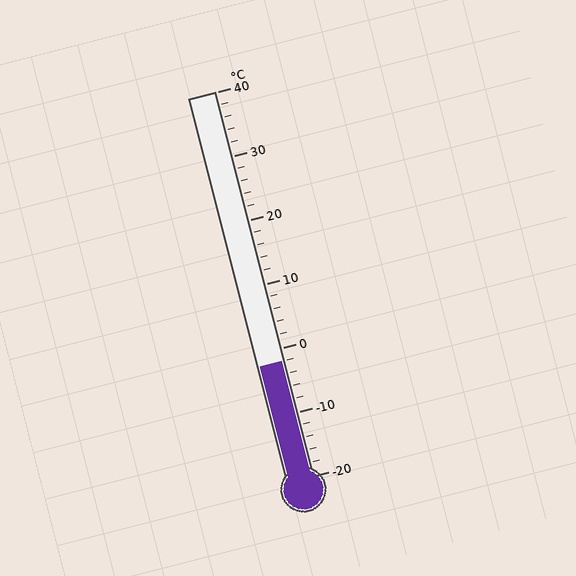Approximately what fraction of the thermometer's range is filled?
The thermometer is filled to approximately 30% of its range.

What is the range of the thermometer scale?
The thermometer scale ranges from -20°C to 40°C.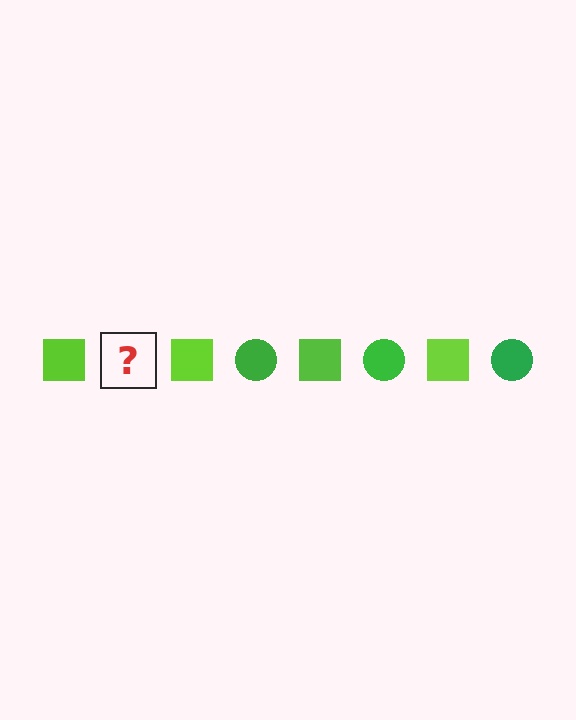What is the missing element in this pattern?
The missing element is a green circle.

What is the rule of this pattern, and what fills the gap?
The rule is that the pattern alternates between lime square and green circle. The gap should be filled with a green circle.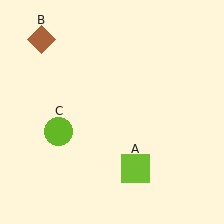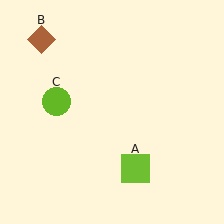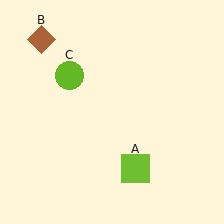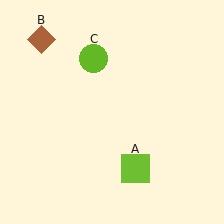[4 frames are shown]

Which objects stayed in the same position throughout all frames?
Lime square (object A) and brown diamond (object B) remained stationary.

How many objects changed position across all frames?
1 object changed position: lime circle (object C).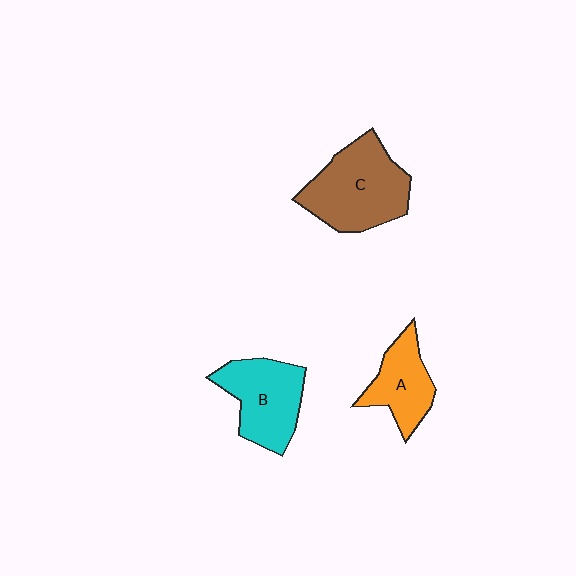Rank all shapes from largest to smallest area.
From largest to smallest: C (brown), B (cyan), A (orange).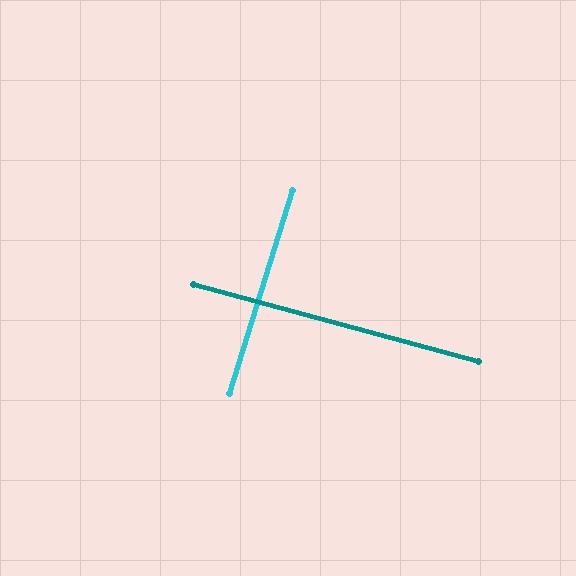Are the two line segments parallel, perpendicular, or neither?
Perpendicular — they meet at approximately 88°.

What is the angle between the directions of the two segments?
Approximately 88 degrees.